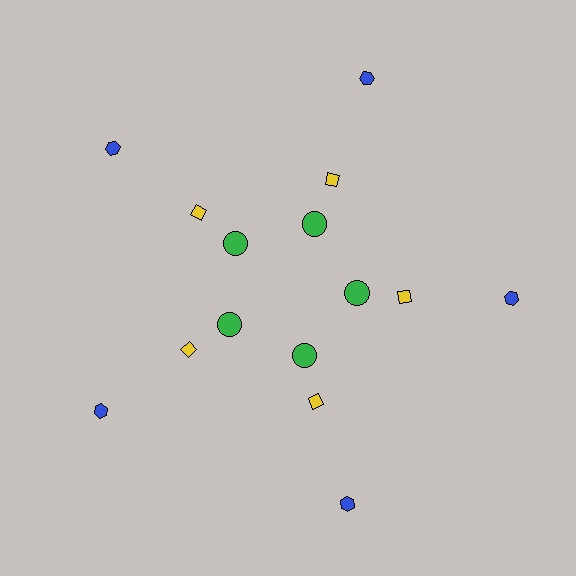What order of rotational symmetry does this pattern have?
This pattern has 5-fold rotational symmetry.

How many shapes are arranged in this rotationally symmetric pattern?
There are 15 shapes, arranged in 5 groups of 3.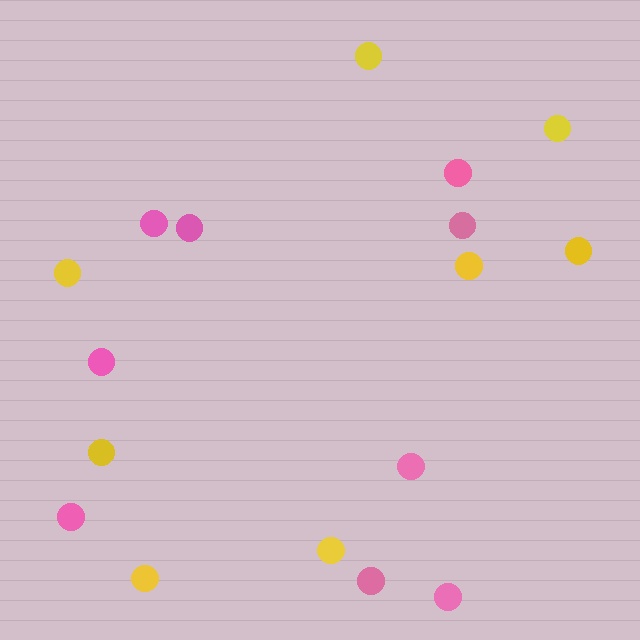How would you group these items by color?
There are 2 groups: one group of pink circles (9) and one group of yellow circles (8).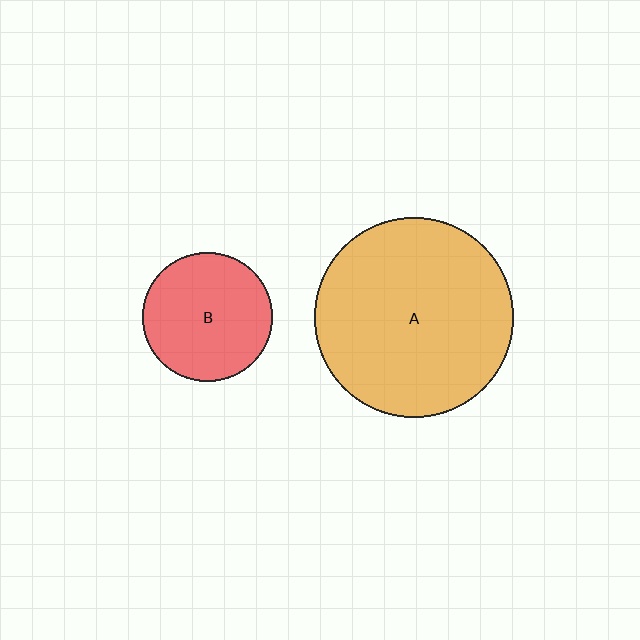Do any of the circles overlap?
No, none of the circles overlap.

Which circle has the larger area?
Circle A (orange).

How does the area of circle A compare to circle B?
Approximately 2.4 times.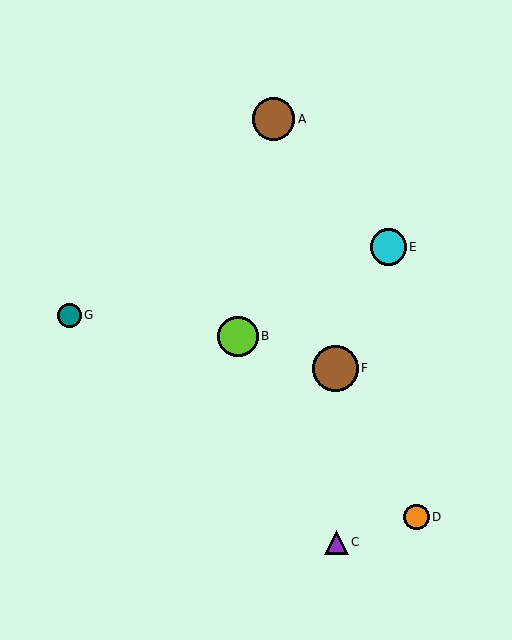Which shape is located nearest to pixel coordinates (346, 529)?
The purple triangle (labeled C) at (336, 542) is nearest to that location.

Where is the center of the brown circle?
The center of the brown circle is at (335, 368).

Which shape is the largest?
The brown circle (labeled F) is the largest.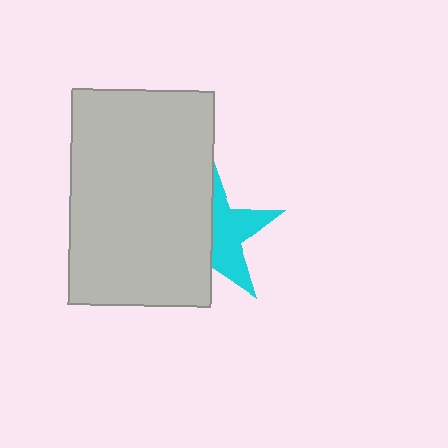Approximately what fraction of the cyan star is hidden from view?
Roughly 54% of the cyan star is hidden behind the light gray rectangle.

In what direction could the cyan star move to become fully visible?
The cyan star could move right. That would shift it out from behind the light gray rectangle entirely.